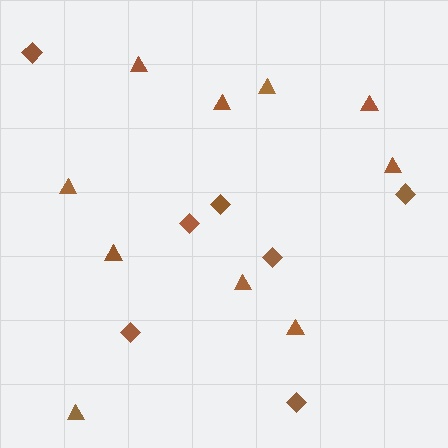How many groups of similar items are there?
There are 2 groups: one group of diamonds (7) and one group of triangles (10).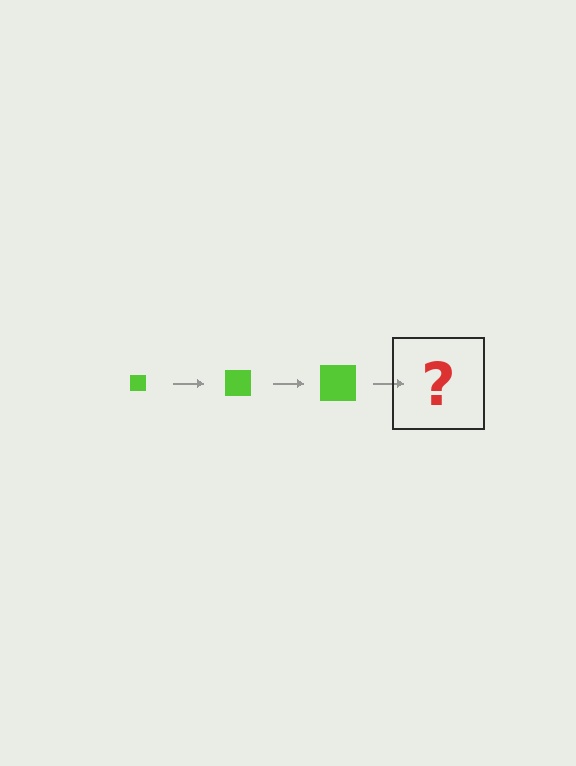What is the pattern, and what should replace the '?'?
The pattern is that the square gets progressively larger each step. The '?' should be a lime square, larger than the previous one.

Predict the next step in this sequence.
The next step is a lime square, larger than the previous one.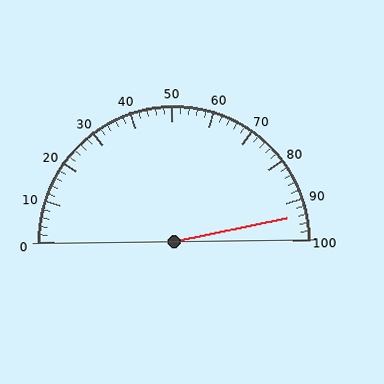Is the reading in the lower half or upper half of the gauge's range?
The reading is in the upper half of the range (0 to 100).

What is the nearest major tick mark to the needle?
The nearest major tick mark is 90.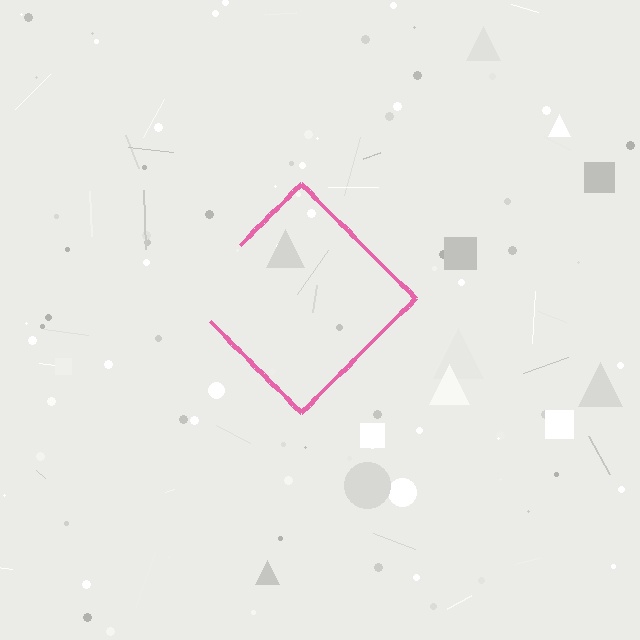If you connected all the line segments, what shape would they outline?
They would outline a diamond.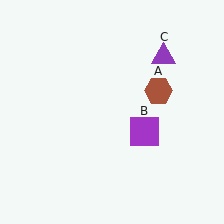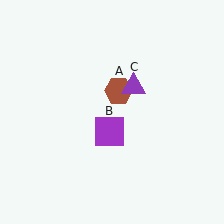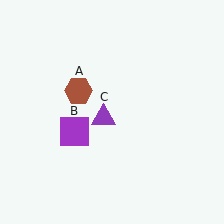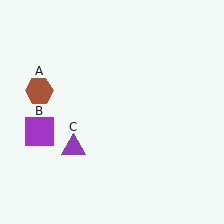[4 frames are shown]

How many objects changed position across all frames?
3 objects changed position: brown hexagon (object A), purple square (object B), purple triangle (object C).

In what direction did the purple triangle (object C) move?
The purple triangle (object C) moved down and to the left.